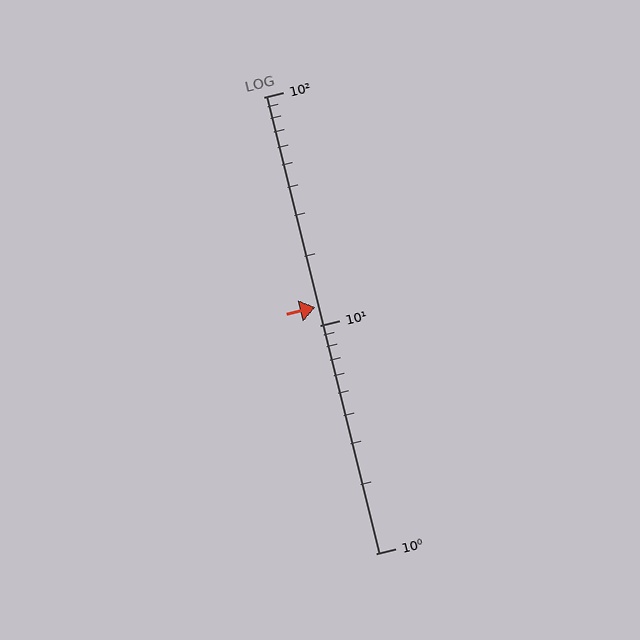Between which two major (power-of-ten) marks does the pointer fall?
The pointer is between 10 and 100.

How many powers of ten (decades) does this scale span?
The scale spans 2 decades, from 1 to 100.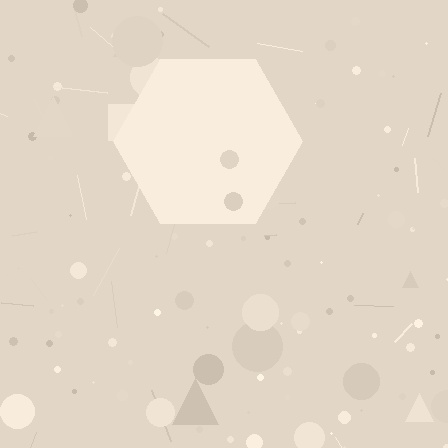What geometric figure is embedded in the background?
A hexagon is embedded in the background.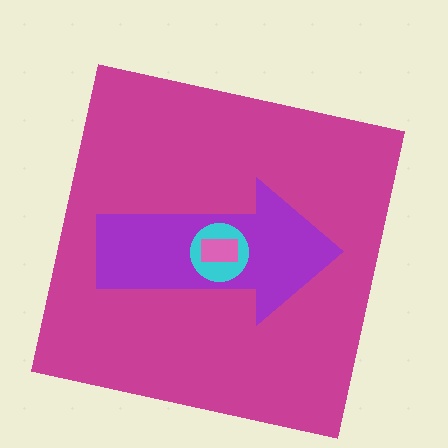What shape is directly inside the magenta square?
The purple arrow.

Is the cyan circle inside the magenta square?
Yes.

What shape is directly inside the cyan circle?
The pink rectangle.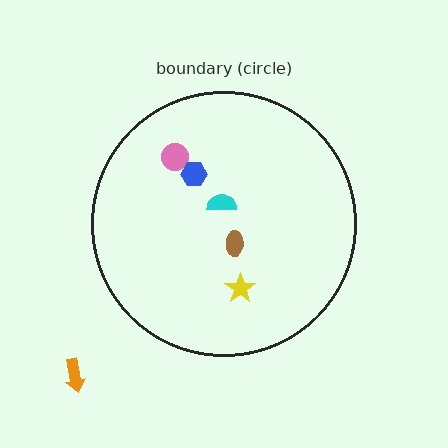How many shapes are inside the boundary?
5 inside, 1 outside.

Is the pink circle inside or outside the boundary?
Inside.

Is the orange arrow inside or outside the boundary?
Outside.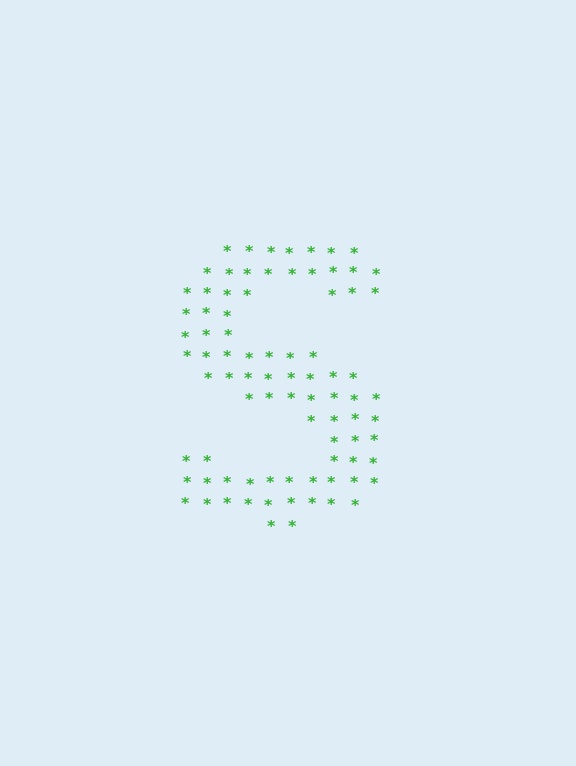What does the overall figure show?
The overall figure shows the letter S.